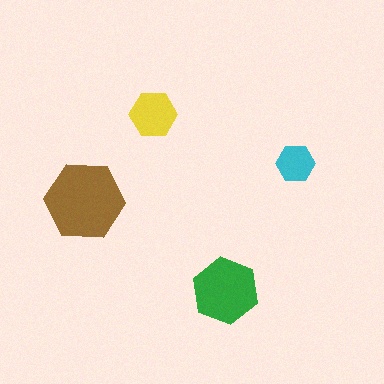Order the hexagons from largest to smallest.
the brown one, the green one, the yellow one, the cyan one.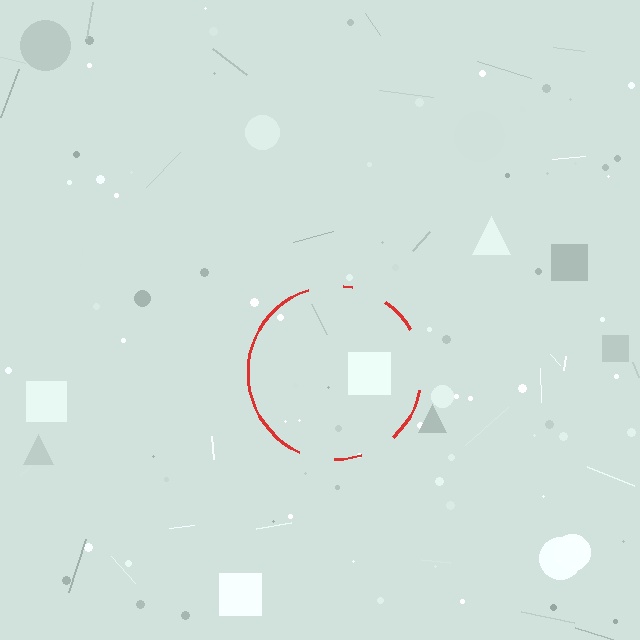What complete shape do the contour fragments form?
The contour fragments form a circle.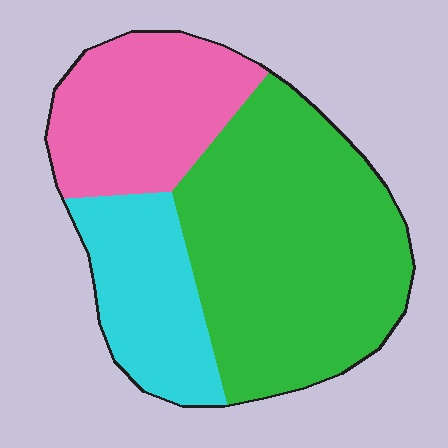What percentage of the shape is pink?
Pink takes up about one quarter (1/4) of the shape.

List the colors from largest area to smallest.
From largest to smallest: green, pink, cyan.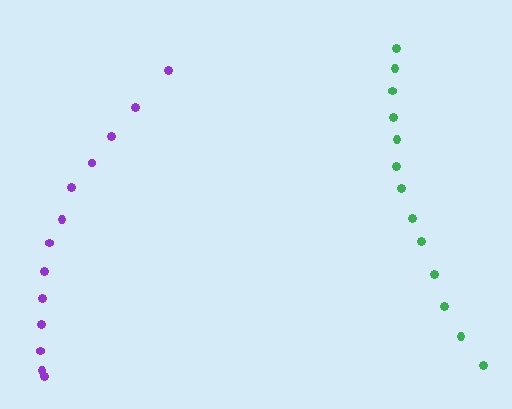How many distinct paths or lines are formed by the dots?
There are 2 distinct paths.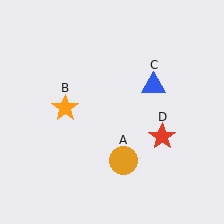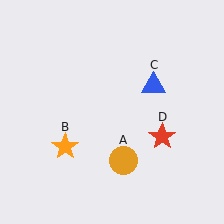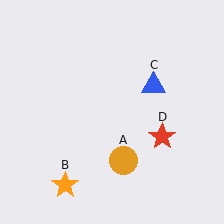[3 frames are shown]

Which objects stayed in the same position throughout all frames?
Orange circle (object A) and blue triangle (object C) and red star (object D) remained stationary.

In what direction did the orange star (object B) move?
The orange star (object B) moved down.